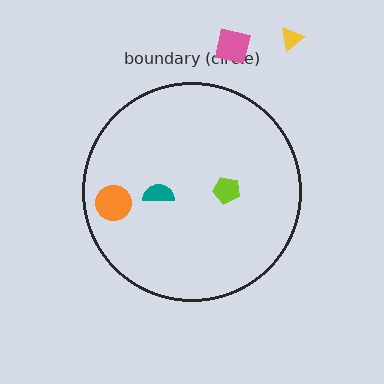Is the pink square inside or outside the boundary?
Outside.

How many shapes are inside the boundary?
3 inside, 2 outside.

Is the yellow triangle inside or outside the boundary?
Outside.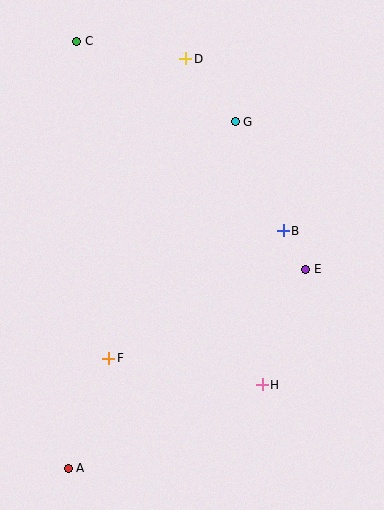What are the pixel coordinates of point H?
Point H is at (262, 385).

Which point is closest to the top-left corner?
Point C is closest to the top-left corner.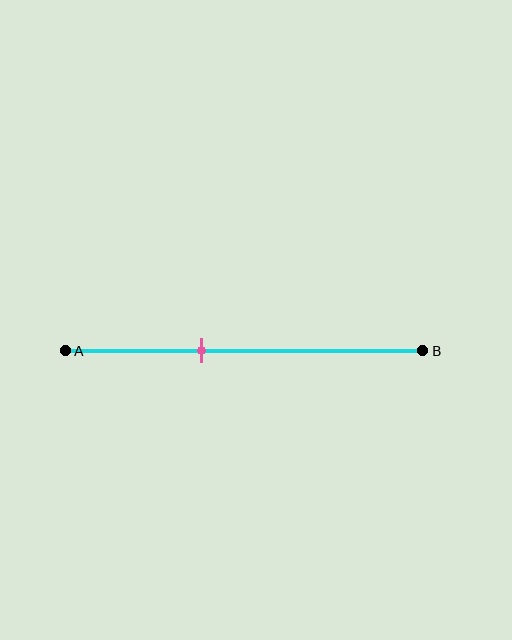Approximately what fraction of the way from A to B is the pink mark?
The pink mark is approximately 40% of the way from A to B.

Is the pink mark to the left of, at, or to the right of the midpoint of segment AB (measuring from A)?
The pink mark is to the left of the midpoint of segment AB.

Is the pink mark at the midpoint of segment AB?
No, the mark is at about 40% from A, not at the 50% midpoint.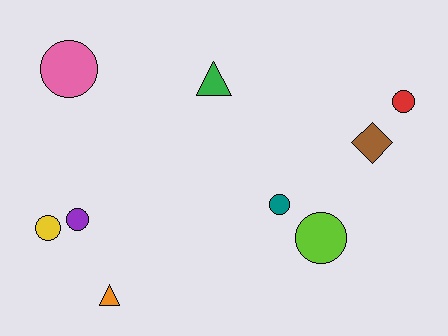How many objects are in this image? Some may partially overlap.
There are 9 objects.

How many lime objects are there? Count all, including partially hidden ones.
There is 1 lime object.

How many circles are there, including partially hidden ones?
There are 6 circles.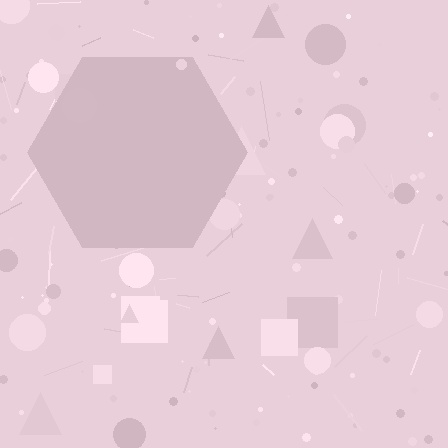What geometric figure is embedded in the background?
A hexagon is embedded in the background.